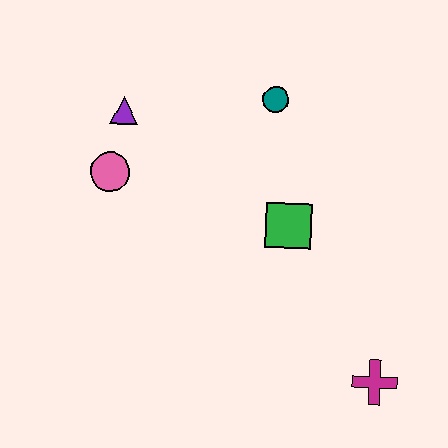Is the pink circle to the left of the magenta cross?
Yes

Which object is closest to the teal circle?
The green square is closest to the teal circle.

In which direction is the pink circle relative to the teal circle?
The pink circle is to the left of the teal circle.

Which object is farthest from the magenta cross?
The purple triangle is farthest from the magenta cross.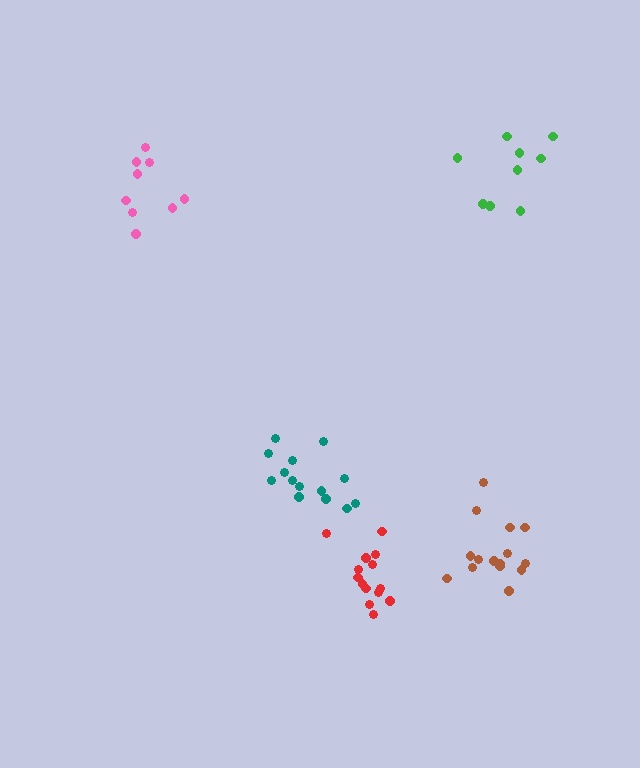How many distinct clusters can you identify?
There are 5 distinct clusters.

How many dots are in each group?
Group 1: 14 dots, Group 2: 9 dots, Group 3: 14 dots, Group 4: 9 dots, Group 5: 15 dots (61 total).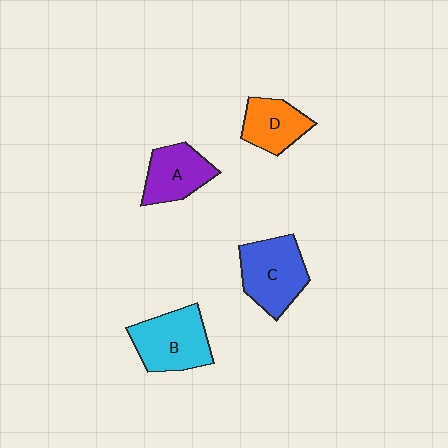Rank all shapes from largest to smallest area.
From largest to smallest: C (blue), B (cyan), A (purple), D (orange).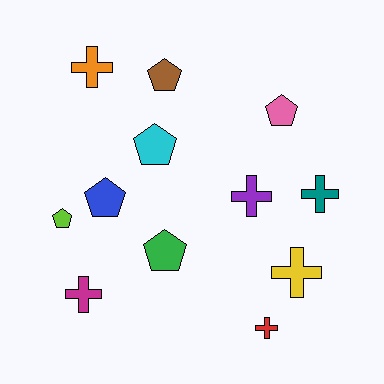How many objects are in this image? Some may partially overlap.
There are 12 objects.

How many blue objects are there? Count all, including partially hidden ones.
There is 1 blue object.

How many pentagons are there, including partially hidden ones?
There are 6 pentagons.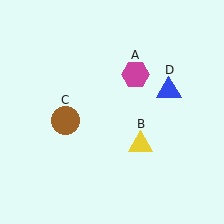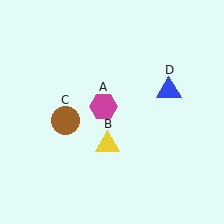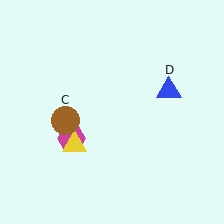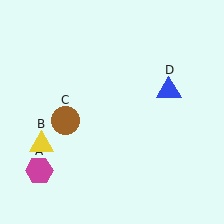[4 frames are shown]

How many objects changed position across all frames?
2 objects changed position: magenta hexagon (object A), yellow triangle (object B).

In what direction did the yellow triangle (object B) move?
The yellow triangle (object B) moved left.